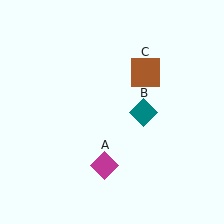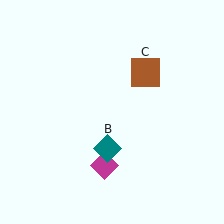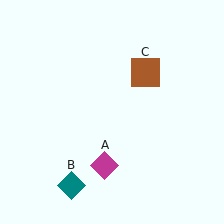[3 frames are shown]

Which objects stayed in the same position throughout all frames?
Magenta diamond (object A) and brown square (object C) remained stationary.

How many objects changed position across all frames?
1 object changed position: teal diamond (object B).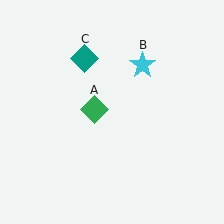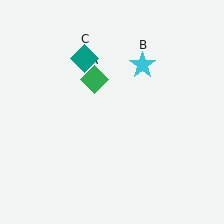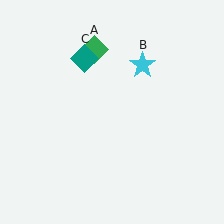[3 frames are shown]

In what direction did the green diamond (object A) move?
The green diamond (object A) moved up.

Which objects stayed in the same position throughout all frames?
Cyan star (object B) and teal diamond (object C) remained stationary.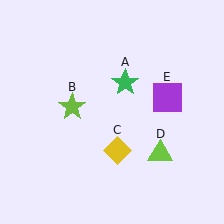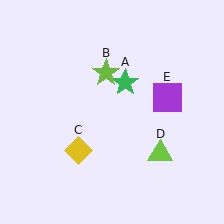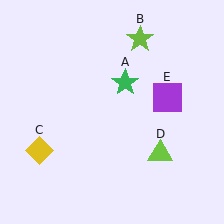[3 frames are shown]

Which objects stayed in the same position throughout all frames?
Green star (object A) and lime triangle (object D) and purple square (object E) remained stationary.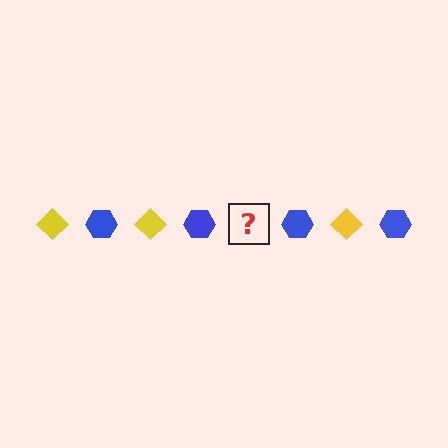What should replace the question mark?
The question mark should be replaced with a yellow diamond.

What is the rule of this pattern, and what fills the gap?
The rule is that the pattern alternates between yellow diamond and blue hexagon. The gap should be filled with a yellow diamond.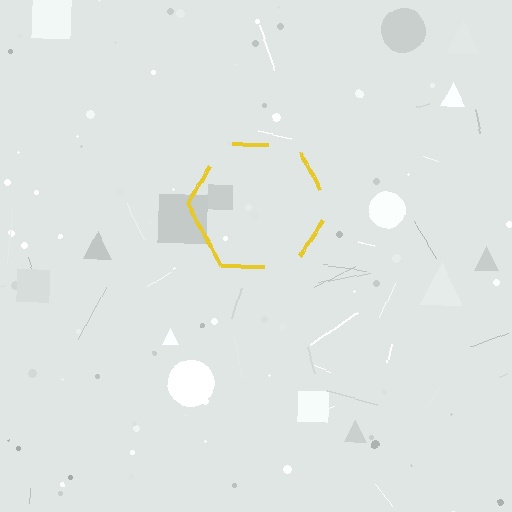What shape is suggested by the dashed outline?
The dashed outline suggests a hexagon.